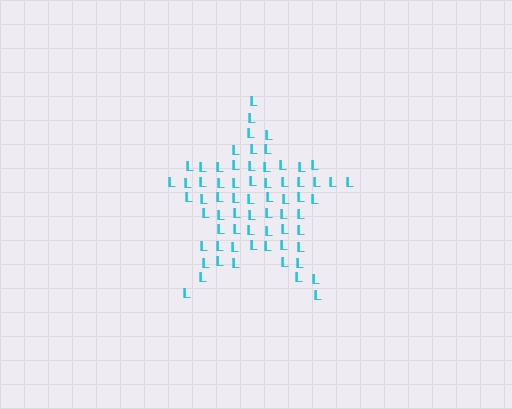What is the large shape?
The large shape is a star.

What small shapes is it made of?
It is made of small letter L's.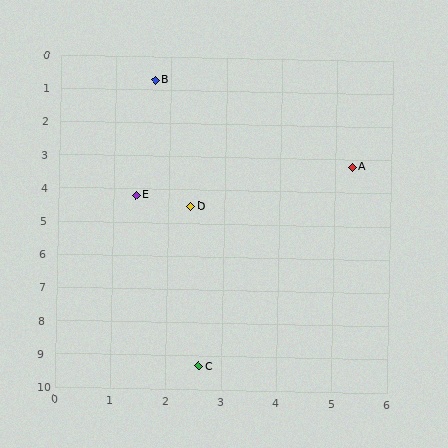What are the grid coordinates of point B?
Point B is at approximately (1.7, 0.7).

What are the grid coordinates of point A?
Point A is at approximately (5.3, 3.2).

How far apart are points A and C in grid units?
Points A and C are about 6.7 grid units apart.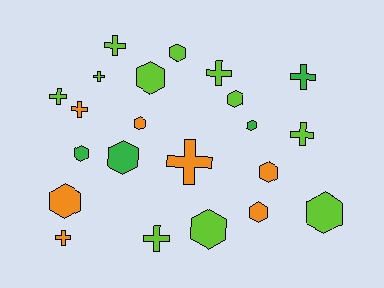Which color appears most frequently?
Lime, with 11 objects.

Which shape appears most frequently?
Hexagon, with 12 objects.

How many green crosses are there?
There is 1 green cross.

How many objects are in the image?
There are 22 objects.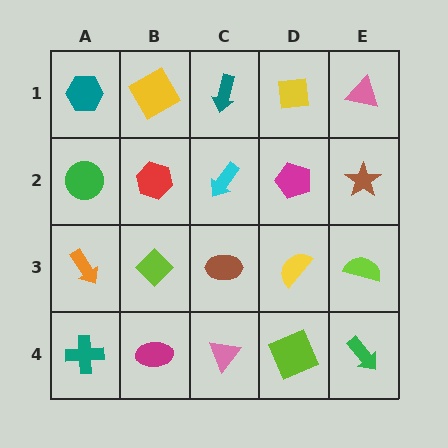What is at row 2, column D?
A magenta pentagon.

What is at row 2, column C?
A cyan arrow.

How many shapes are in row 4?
5 shapes.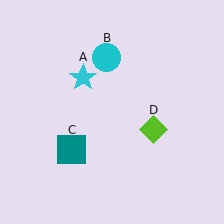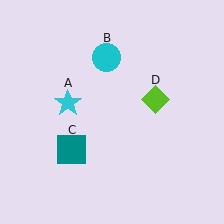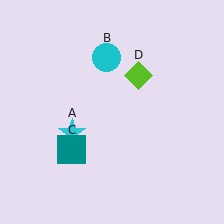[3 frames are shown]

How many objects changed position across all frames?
2 objects changed position: cyan star (object A), lime diamond (object D).